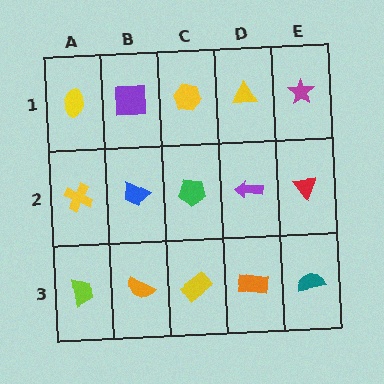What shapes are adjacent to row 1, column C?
A green pentagon (row 2, column C), a purple square (row 1, column B), a yellow triangle (row 1, column D).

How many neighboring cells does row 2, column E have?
3.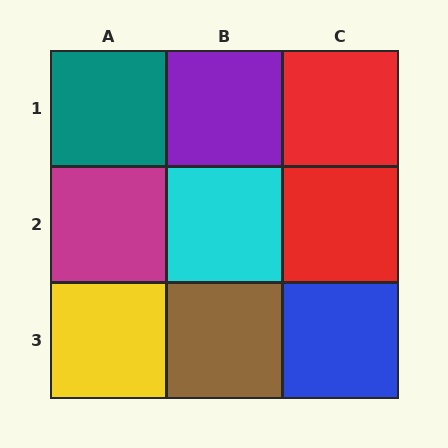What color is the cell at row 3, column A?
Yellow.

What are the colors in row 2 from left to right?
Magenta, cyan, red.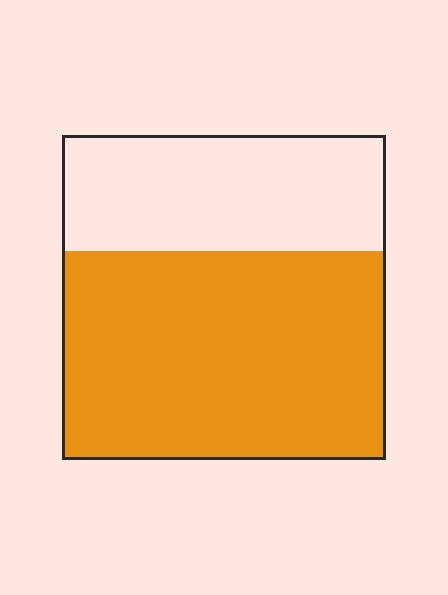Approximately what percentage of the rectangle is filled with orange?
Approximately 65%.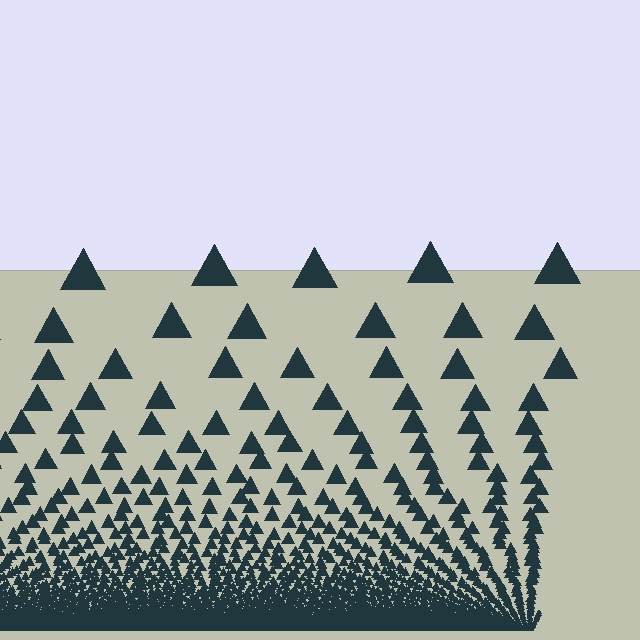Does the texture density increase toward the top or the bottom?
Density increases toward the bottom.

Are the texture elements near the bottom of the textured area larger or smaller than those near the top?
Smaller. The gradient is inverted — elements near the bottom are smaller and denser.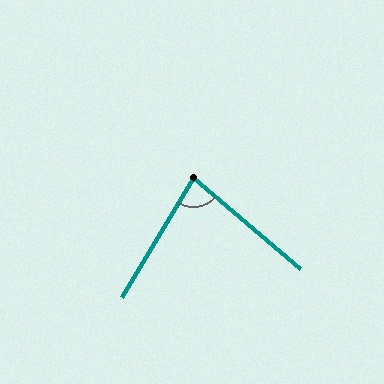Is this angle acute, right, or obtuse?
It is acute.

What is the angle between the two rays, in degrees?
Approximately 81 degrees.